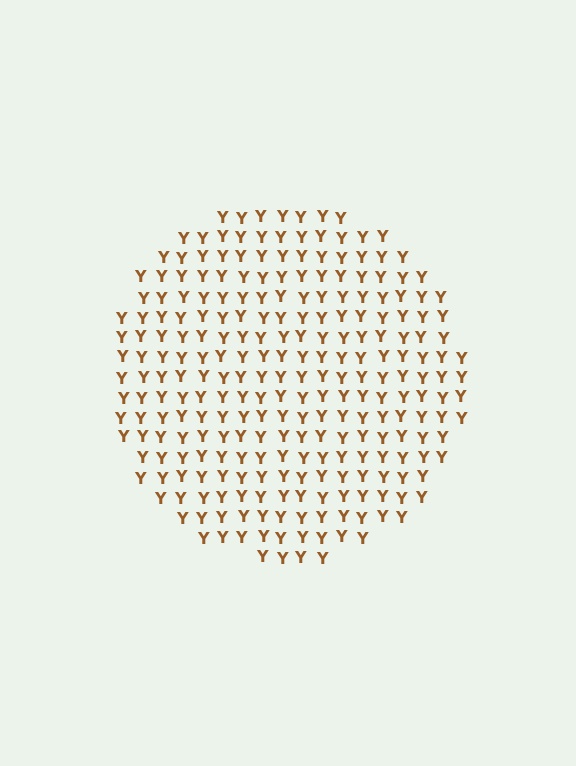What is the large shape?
The large shape is a circle.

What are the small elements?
The small elements are letter Y's.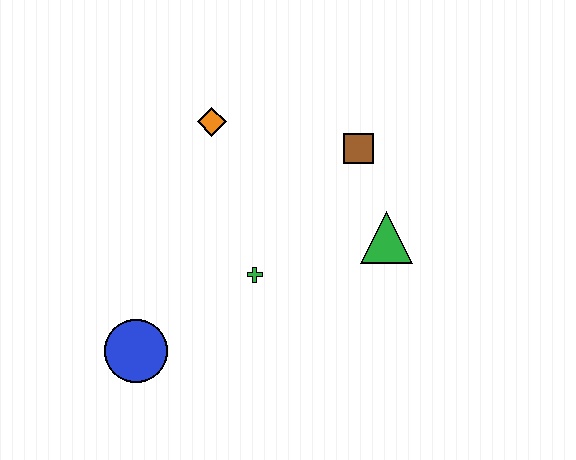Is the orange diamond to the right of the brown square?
No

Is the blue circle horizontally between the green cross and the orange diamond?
No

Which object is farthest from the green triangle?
The blue circle is farthest from the green triangle.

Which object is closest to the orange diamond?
The brown square is closest to the orange diamond.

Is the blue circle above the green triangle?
No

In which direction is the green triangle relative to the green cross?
The green triangle is to the right of the green cross.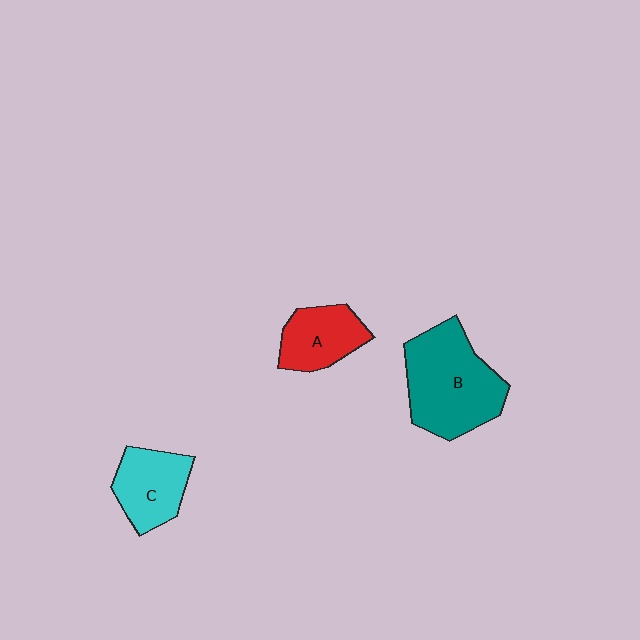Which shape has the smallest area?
Shape A (red).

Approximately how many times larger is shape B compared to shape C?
Approximately 1.7 times.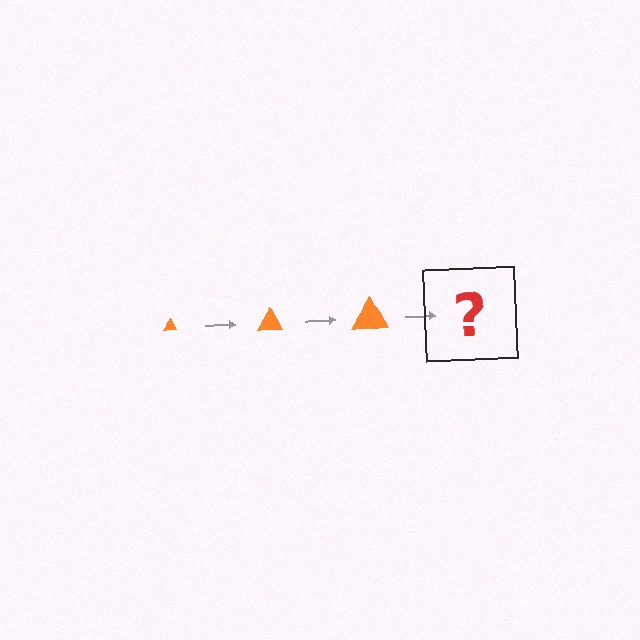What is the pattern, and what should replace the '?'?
The pattern is that the triangle gets progressively larger each step. The '?' should be an orange triangle, larger than the previous one.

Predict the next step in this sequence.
The next step is an orange triangle, larger than the previous one.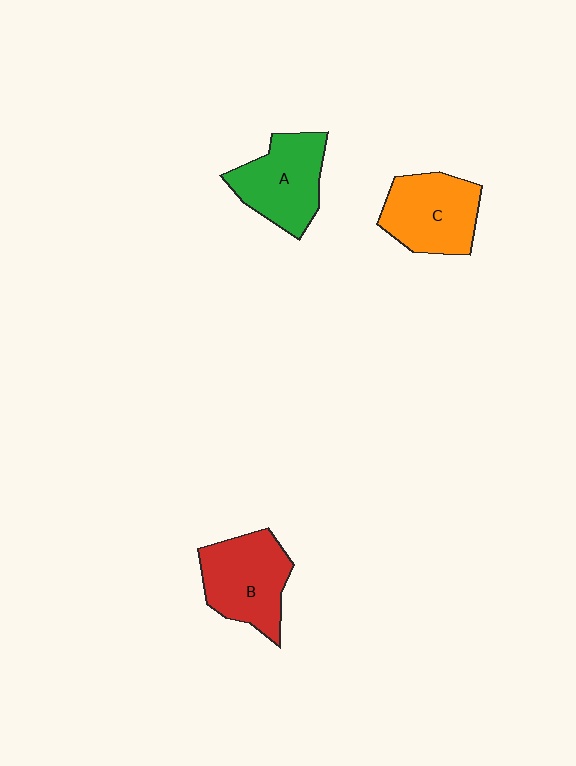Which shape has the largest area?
Shape B (red).